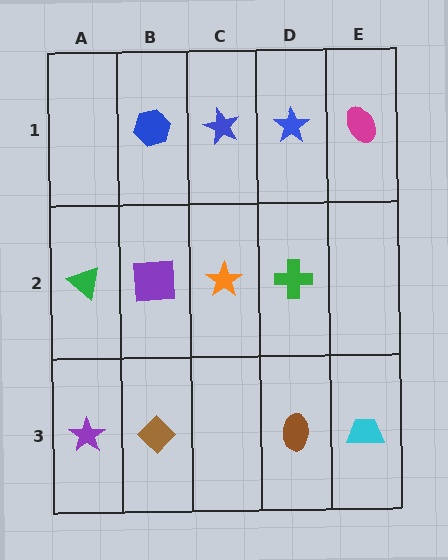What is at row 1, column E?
A magenta ellipse.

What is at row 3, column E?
A cyan trapezoid.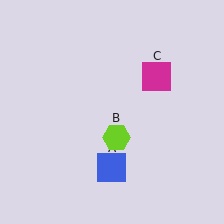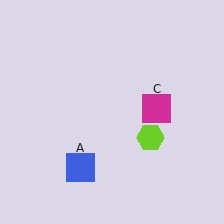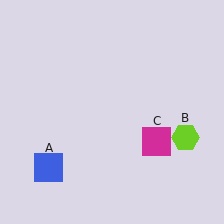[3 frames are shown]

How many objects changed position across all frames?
3 objects changed position: blue square (object A), lime hexagon (object B), magenta square (object C).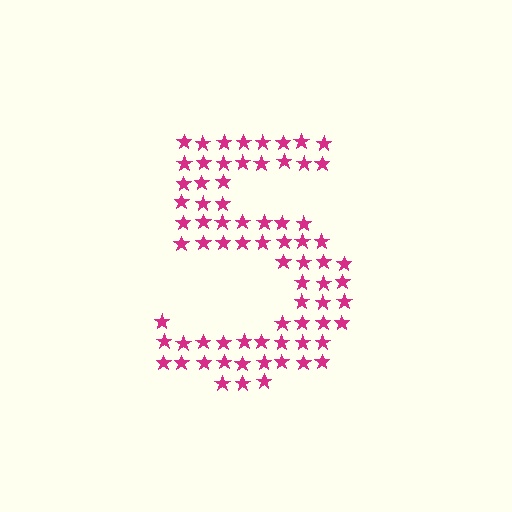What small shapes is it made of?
It is made of small stars.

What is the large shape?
The large shape is the digit 5.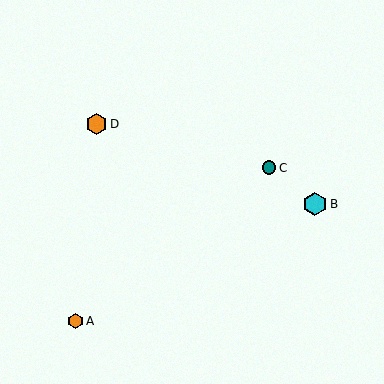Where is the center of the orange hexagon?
The center of the orange hexagon is at (75, 321).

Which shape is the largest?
The cyan hexagon (labeled B) is the largest.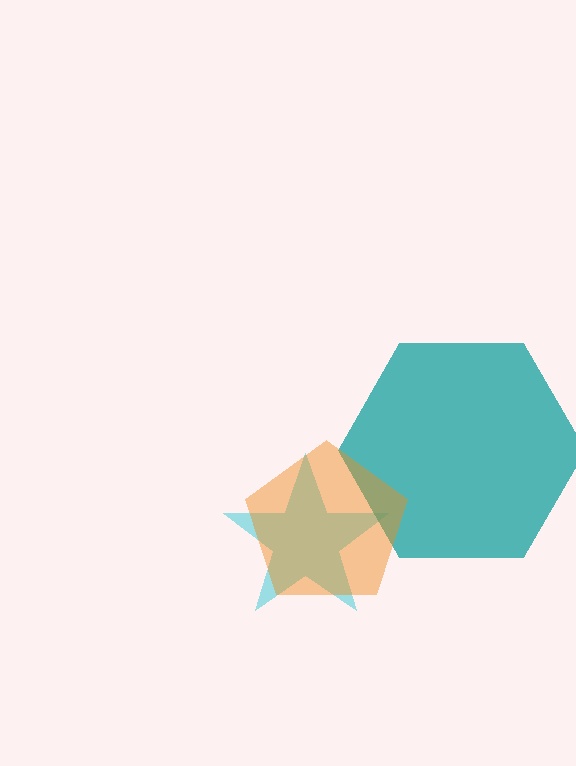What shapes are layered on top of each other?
The layered shapes are: a cyan star, a teal hexagon, an orange pentagon.